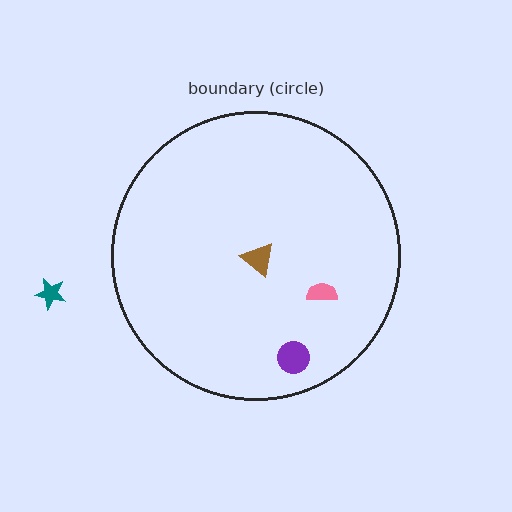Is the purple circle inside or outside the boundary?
Inside.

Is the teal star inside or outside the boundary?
Outside.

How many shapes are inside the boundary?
3 inside, 1 outside.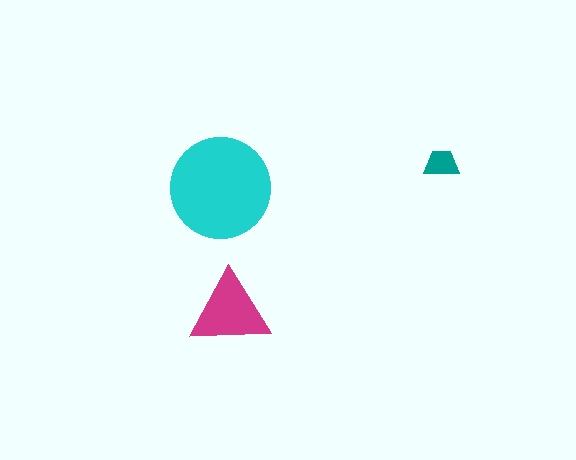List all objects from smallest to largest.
The teal trapezoid, the magenta triangle, the cyan circle.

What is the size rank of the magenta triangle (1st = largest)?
2nd.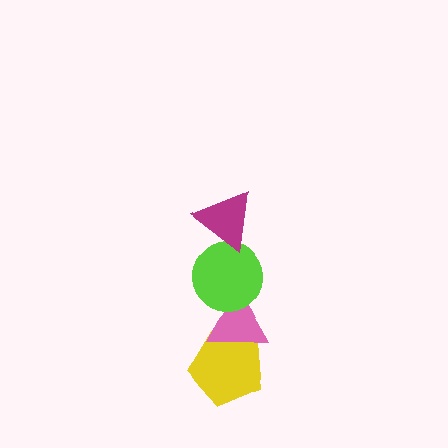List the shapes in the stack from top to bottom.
From top to bottom: the magenta triangle, the lime circle, the pink triangle, the yellow pentagon.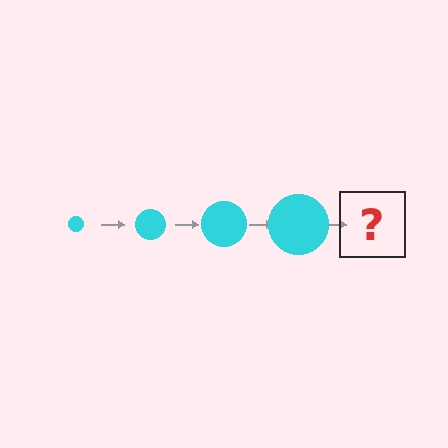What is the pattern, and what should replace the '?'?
The pattern is that the circle gets progressively larger each step. The '?' should be a cyan circle, larger than the previous one.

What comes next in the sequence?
The next element should be a cyan circle, larger than the previous one.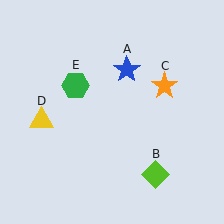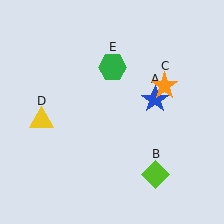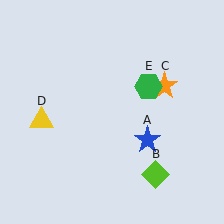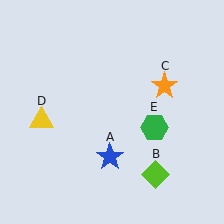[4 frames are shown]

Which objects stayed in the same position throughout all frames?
Lime diamond (object B) and orange star (object C) and yellow triangle (object D) remained stationary.